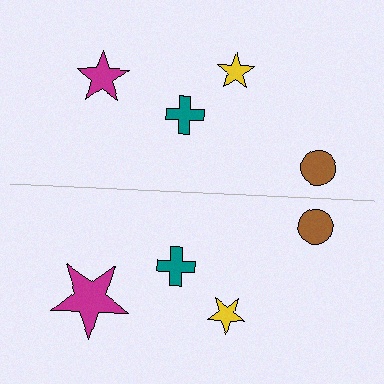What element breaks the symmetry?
The magenta star on the bottom side has a different size than its mirror counterpart.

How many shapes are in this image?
There are 8 shapes in this image.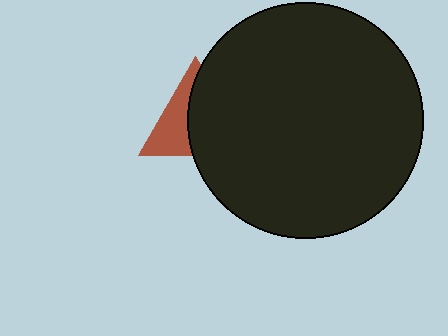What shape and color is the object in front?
The object in front is a black circle.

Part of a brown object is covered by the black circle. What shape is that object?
It is a triangle.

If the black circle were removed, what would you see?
You would see the complete brown triangle.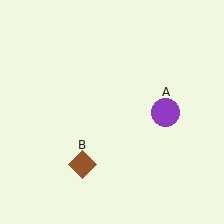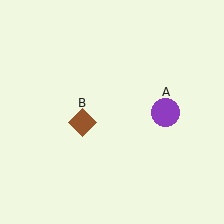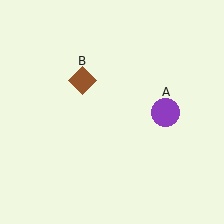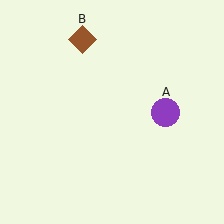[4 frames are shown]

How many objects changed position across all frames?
1 object changed position: brown diamond (object B).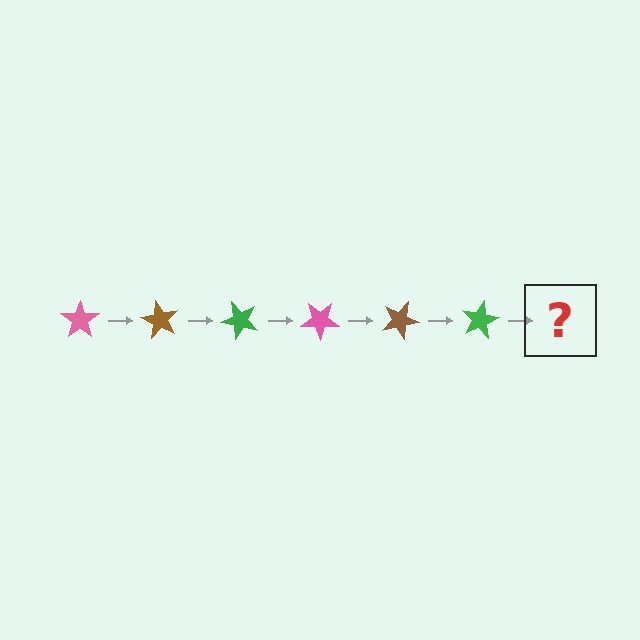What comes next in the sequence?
The next element should be a pink star, rotated 360 degrees from the start.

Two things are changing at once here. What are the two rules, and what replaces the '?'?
The two rules are that it rotates 60 degrees each step and the color cycles through pink, brown, and green. The '?' should be a pink star, rotated 360 degrees from the start.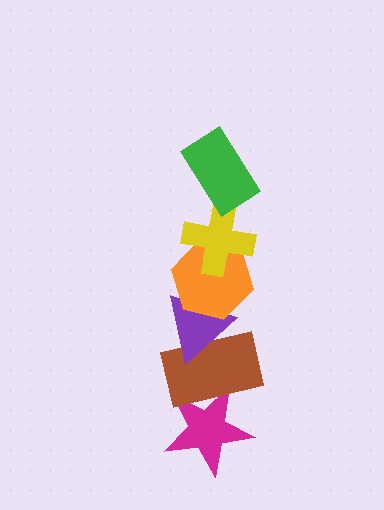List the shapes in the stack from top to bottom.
From top to bottom: the green rectangle, the yellow cross, the orange hexagon, the purple triangle, the brown rectangle, the magenta star.